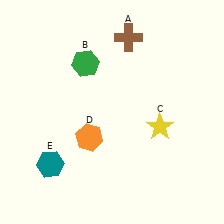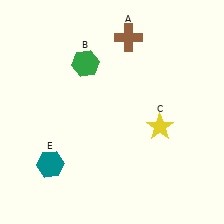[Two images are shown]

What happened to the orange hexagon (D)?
The orange hexagon (D) was removed in Image 2. It was in the bottom-left area of Image 1.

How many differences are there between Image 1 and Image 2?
There is 1 difference between the two images.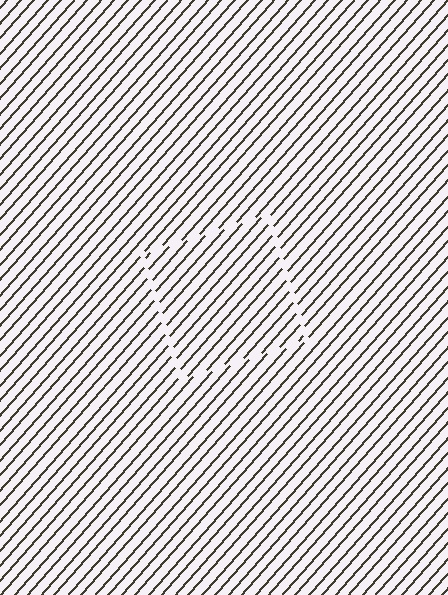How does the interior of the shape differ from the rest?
The interior of the shape contains the same grating, shifted by half a period — the contour is defined by the phase discontinuity where line-ends from the inner and outer gratings abut.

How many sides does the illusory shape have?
4 sides — the line-ends trace a square.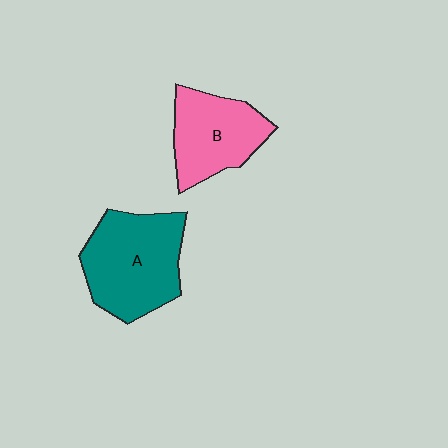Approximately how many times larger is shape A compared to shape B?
Approximately 1.3 times.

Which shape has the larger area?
Shape A (teal).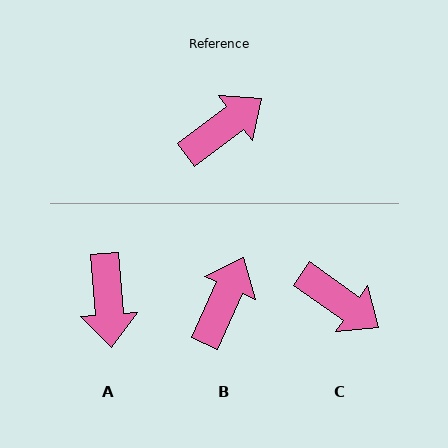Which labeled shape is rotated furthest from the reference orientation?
A, about 122 degrees away.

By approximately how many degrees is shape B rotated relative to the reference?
Approximately 29 degrees counter-clockwise.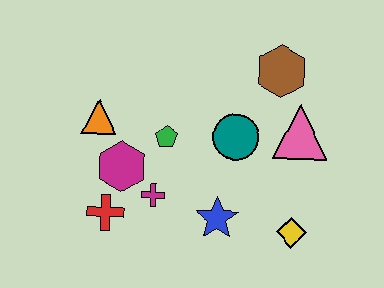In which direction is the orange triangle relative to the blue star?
The orange triangle is to the left of the blue star.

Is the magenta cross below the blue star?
No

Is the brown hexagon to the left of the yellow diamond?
Yes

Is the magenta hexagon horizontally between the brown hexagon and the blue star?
No